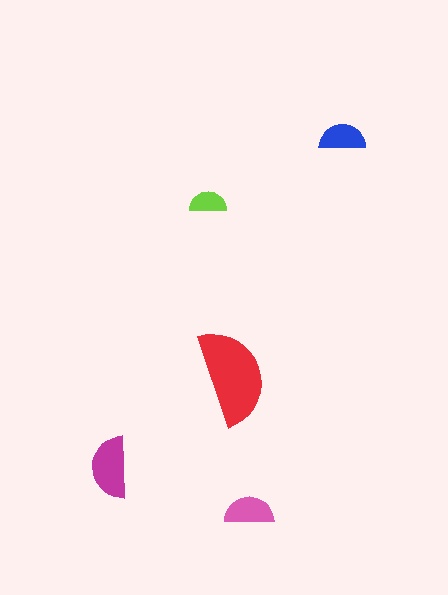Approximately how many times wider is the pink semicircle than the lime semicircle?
About 1.5 times wider.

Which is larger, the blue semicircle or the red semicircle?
The red one.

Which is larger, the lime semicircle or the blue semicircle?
The blue one.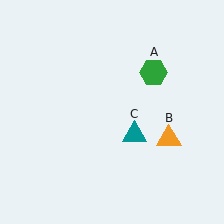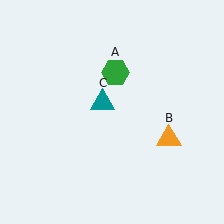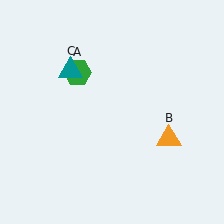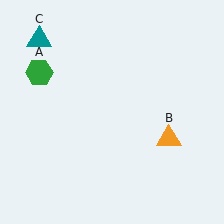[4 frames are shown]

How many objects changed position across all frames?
2 objects changed position: green hexagon (object A), teal triangle (object C).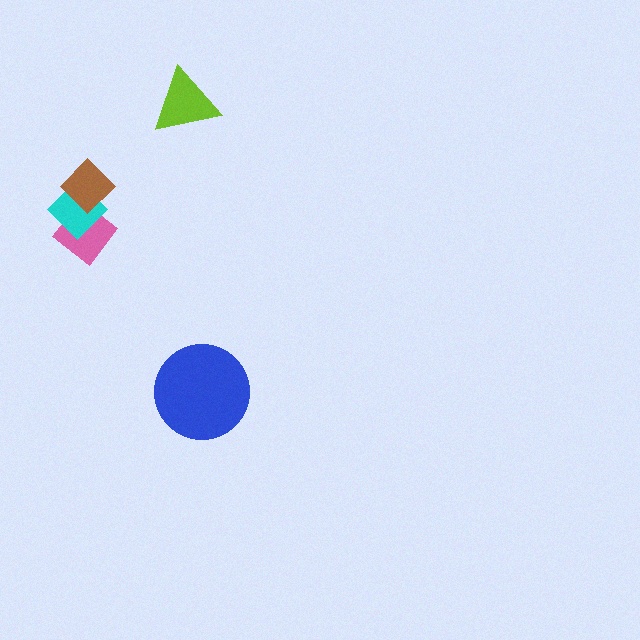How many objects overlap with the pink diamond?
2 objects overlap with the pink diamond.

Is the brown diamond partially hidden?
No, no other shape covers it.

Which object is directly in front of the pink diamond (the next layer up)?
The cyan diamond is directly in front of the pink diamond.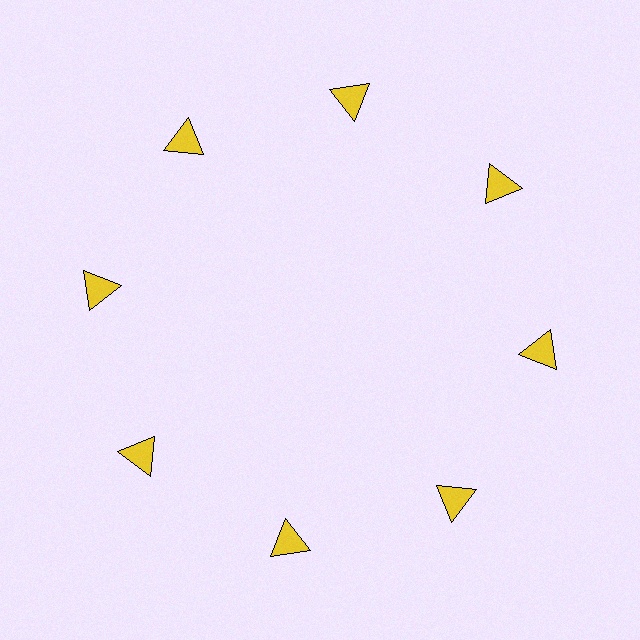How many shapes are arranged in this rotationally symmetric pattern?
There are 8 shapes, arranged in 8 groups of 1.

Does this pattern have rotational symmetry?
Yes, this pattern has 8-fold rotational symmetry. It looks the same after rotating 45 degrees around the center.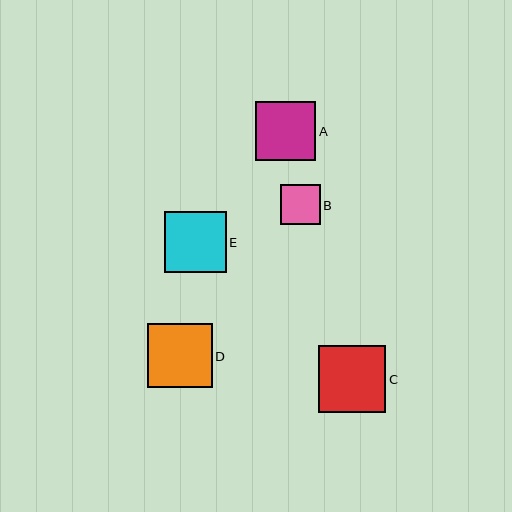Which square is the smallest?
Square B is the smallest with a size of approximately 40 pixels.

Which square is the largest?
Square C is the largest with a size of approximately 67 pixels.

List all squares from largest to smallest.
From largest to smallest: C, D, E, A, B.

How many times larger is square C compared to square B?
Square C is approximately 1.7 times the size of square B.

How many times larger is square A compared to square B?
Square A is approximately 1.5 times the size of square B.